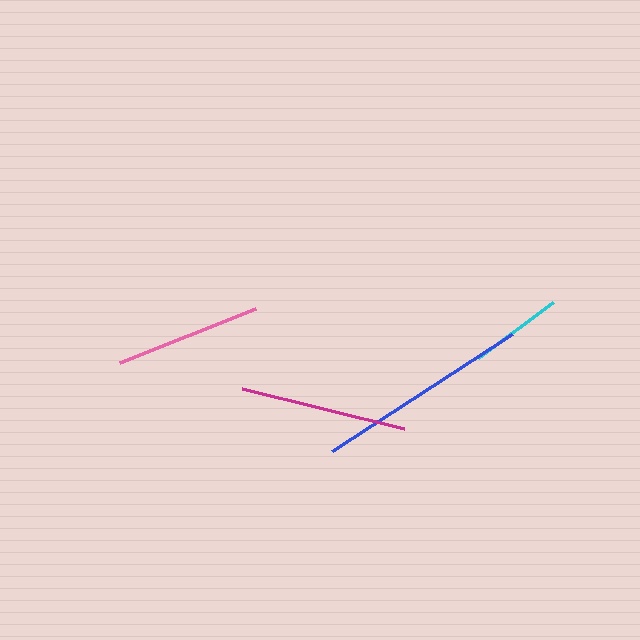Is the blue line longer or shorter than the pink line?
The blue line is longer than the pink line.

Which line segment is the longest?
The blue line is the longest at approximately 215 pixels.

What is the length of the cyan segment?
The cyan segment is approximately 94 pixels long.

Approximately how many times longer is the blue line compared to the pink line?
The blue line is approximately 1.5 times the length of the pink line.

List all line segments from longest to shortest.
From longest to shortest: blue, magenta, pink, cyan.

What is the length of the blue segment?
The blue segment is approximately 215 pixels long.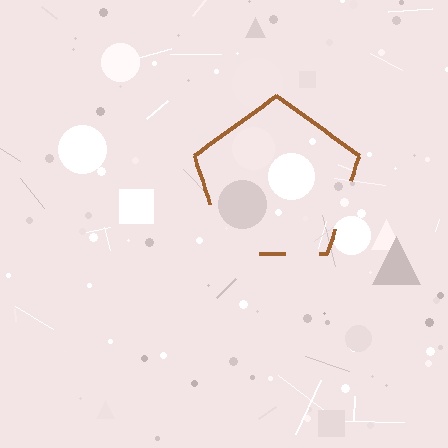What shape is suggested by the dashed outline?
The dashed outline suggests a pentagon.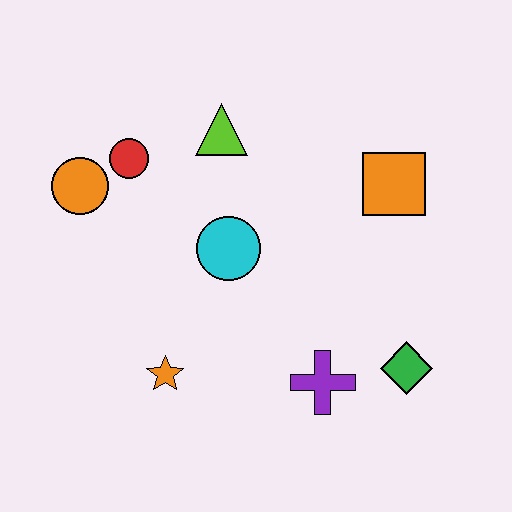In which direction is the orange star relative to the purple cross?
The orange star is to the left of the purple cross.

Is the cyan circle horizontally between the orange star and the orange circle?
No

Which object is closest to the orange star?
The cyan circle is closest to the orange star.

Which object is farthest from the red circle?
The green diamond is farthest from the red circle.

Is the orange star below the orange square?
Yes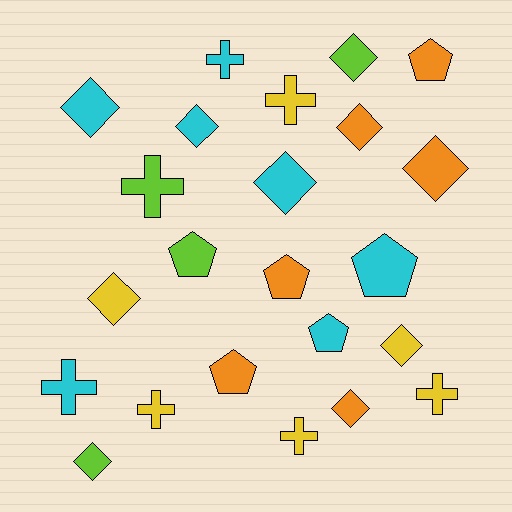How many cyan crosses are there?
There are 2 cyan crosses.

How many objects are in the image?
There are 23 objects.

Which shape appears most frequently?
Diamond, with 10 objects.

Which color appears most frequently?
Cyan, with 7 objects.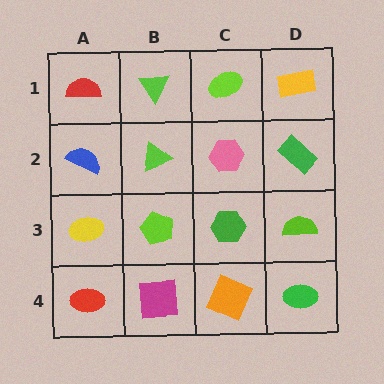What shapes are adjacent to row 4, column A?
A yellow ellipse (row 3, column A), a magenta square (row 4, column B).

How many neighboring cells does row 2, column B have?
4.